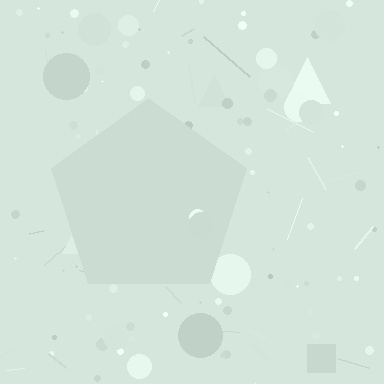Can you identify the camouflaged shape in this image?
The camouflaged shape is a pentagon.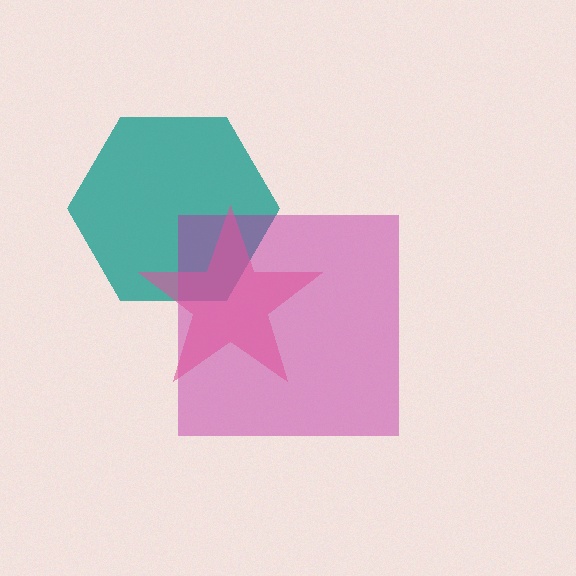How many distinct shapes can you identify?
There are 3 distinct shapes: a teal hexagon, a magenta square, a pink star.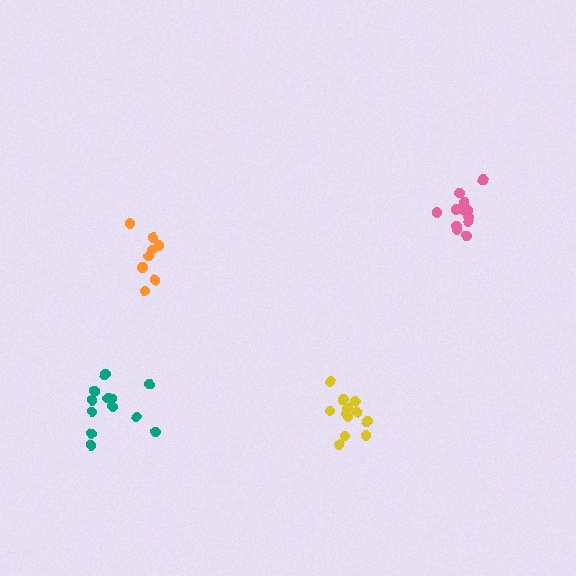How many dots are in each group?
Group 1: 13 dots, Group 2: 12 dots, Group 3: 8 dots, Group 4: 12 dots (45 total).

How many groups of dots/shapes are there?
There are 4 groups.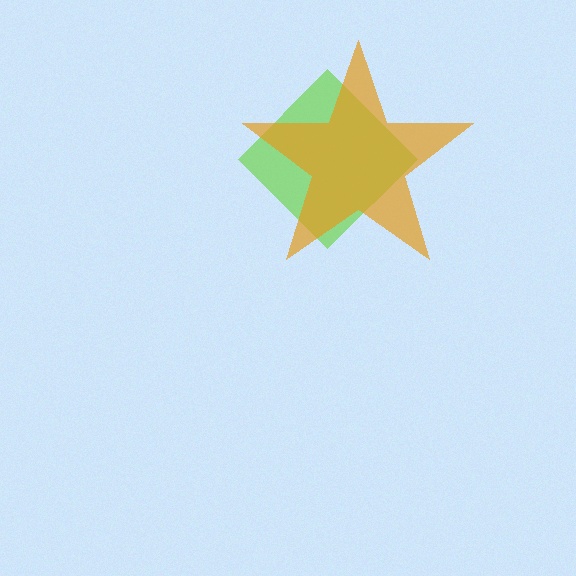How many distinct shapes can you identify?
There are 2 distinct shapes: a lime diamond, an orange star.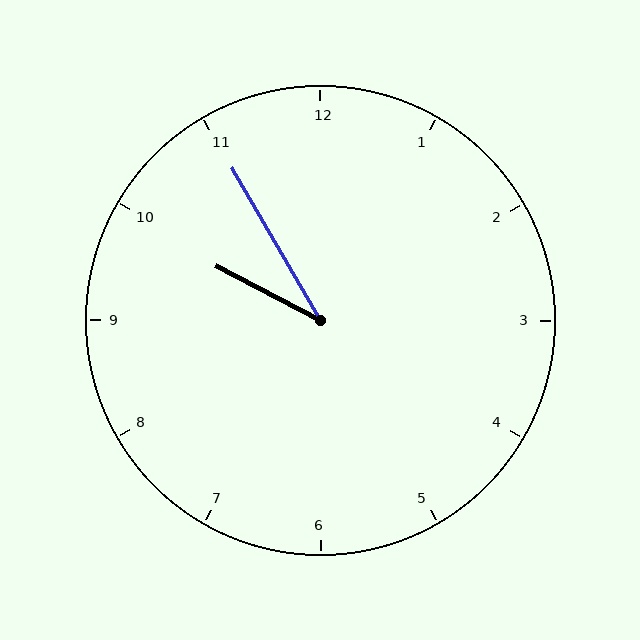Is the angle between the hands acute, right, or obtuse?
It is acute.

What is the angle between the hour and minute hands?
Approximately 32 degrees.